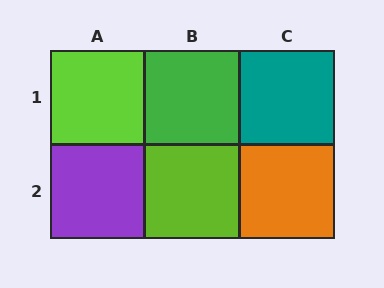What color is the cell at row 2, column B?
Lime.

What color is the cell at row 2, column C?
Orange.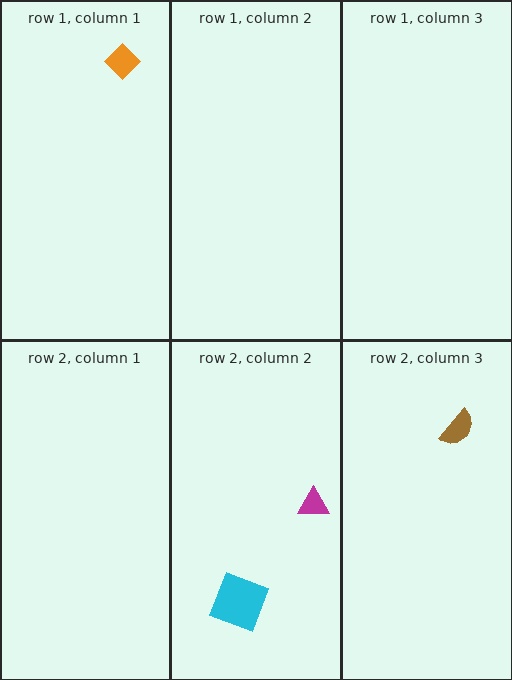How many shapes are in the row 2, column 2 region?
2.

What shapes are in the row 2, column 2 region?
The cyan square, the magenta triangle.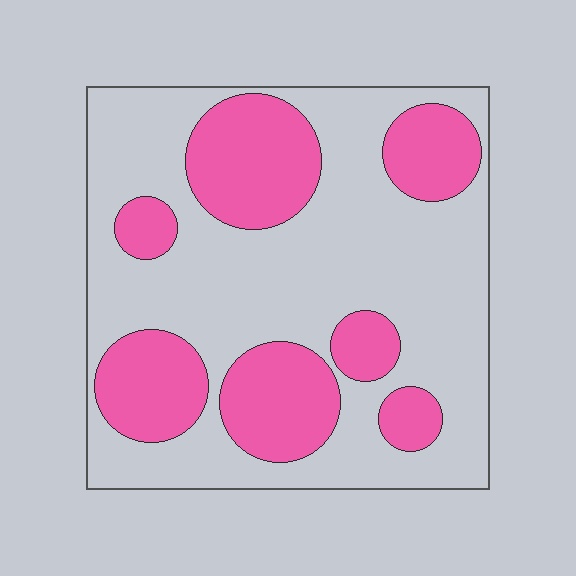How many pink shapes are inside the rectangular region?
7.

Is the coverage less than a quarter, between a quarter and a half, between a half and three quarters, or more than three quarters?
Between a quarter and a half.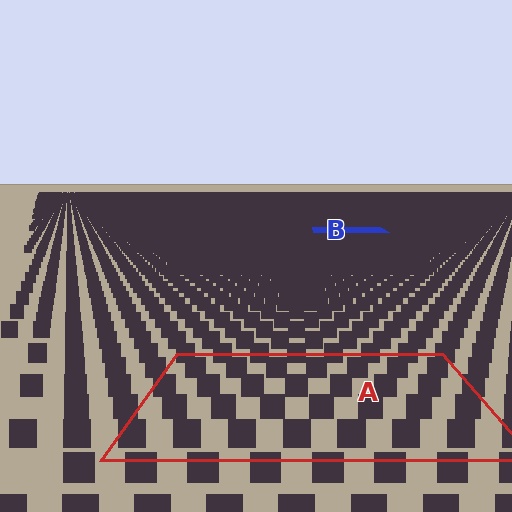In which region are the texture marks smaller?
The texture marks are smaller in region B, because it is farther away.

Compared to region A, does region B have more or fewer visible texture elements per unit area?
Region B has more texture elements per unit area — they are packed more densely because it is farther away.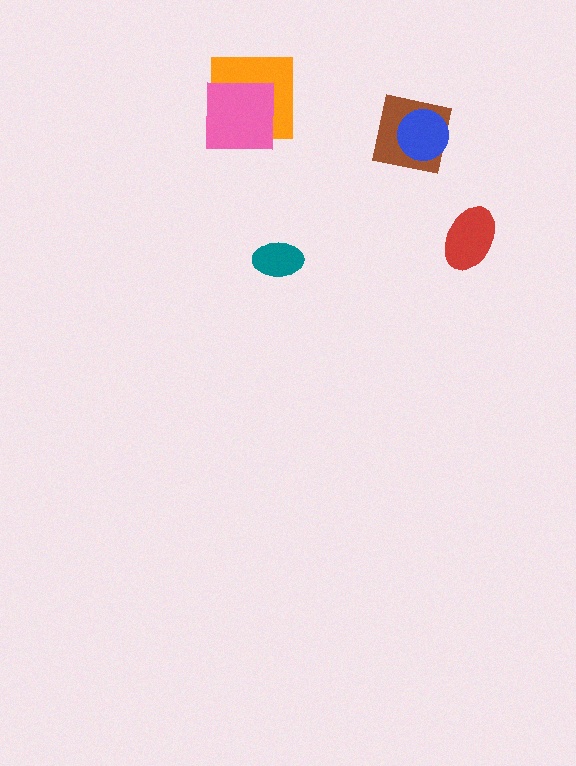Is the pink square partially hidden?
No, no other shape covers it.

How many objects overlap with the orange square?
1 object overlaps with the orange square.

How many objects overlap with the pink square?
1 object overlaps with the pink square.